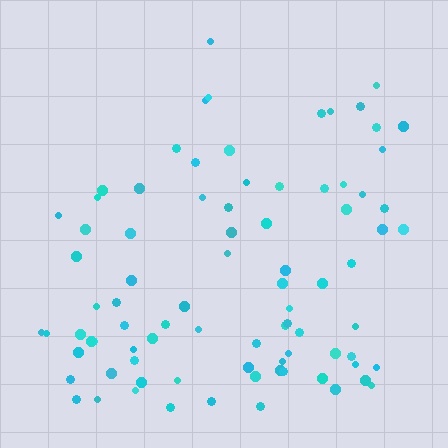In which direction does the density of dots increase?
From top to bottom, with the bottom side densest.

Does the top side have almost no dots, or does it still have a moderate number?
Still a moderate number, just noticeably fewer than the bottom.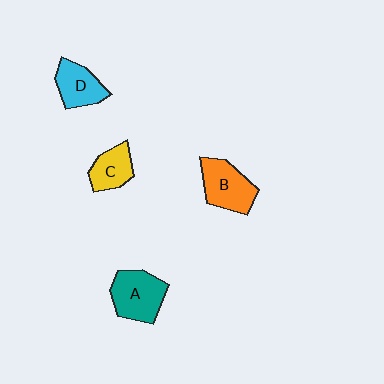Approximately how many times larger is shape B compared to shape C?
Approximately 1.4 times.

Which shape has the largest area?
Shape A (teal).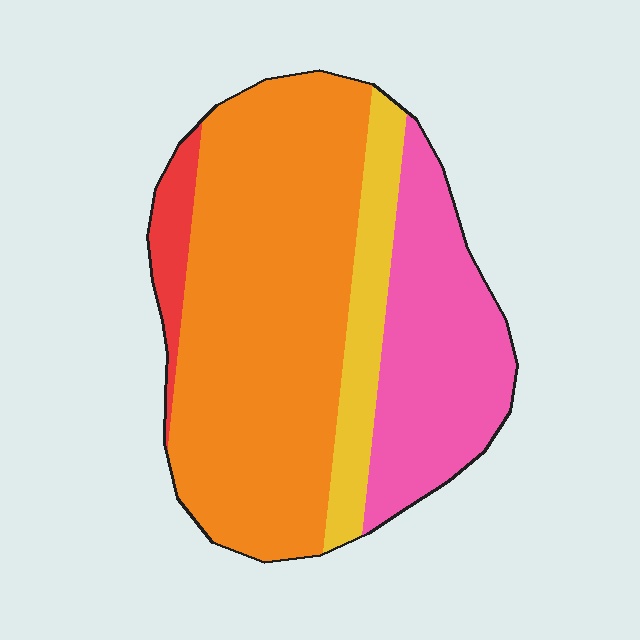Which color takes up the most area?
Orange, at roughly 55%.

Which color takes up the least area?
Red, at roughly 5%.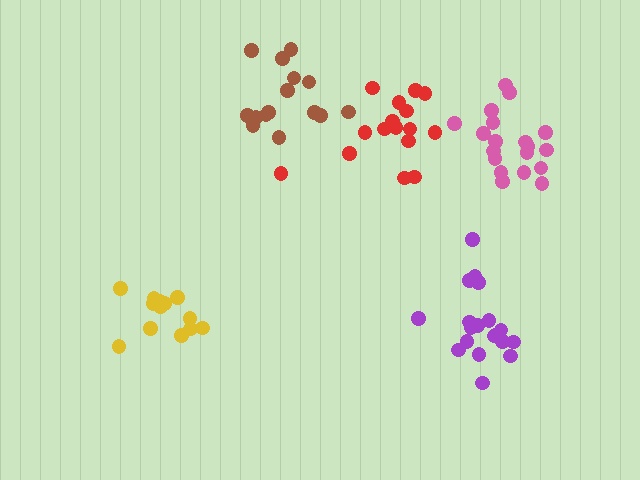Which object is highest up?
The brown cluster is topmost.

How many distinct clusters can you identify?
There are 5 distinct clusters.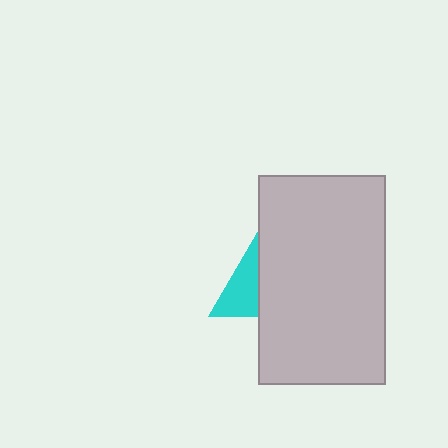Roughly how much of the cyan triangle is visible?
A small part of it is visible (roughly 35%).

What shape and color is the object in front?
The object in front is a light gray rectangle.